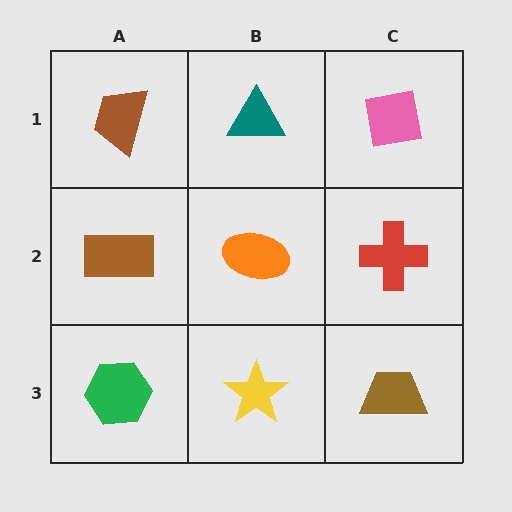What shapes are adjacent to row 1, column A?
A brown rectangle (row 2, column A), a teal triangle (row 1, column B).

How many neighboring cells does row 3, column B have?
3.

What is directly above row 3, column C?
A red cross.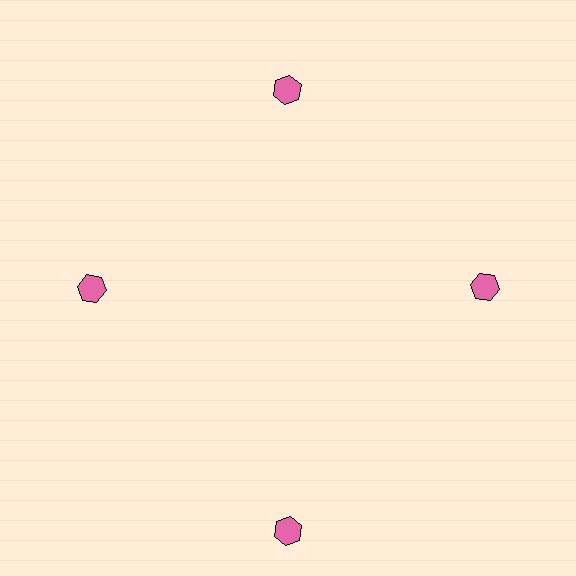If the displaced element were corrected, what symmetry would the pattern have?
It would have 4-fold rotational symmetry — the pattern would map onto itself every 90 degrees.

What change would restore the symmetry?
The symmetry would be restored by moving it inward, back onto the ring so that all 4 hexagons sit at equal angles and equal distance from the center.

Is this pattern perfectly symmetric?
No. The 4 pink hexagons are arranged in a ring, but one element near the 6 o'clock position is pushed outward from the center, breaking the 4-fold rotational symmetry.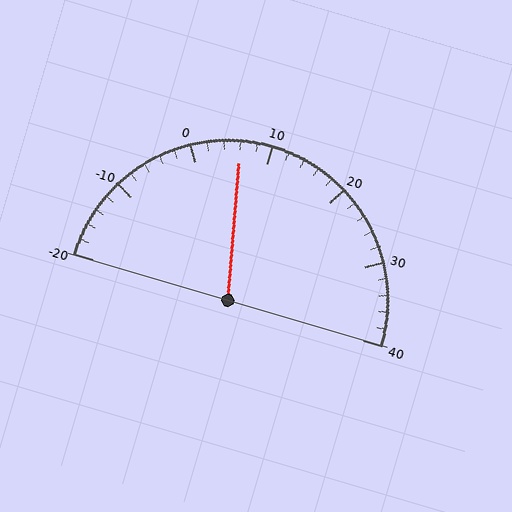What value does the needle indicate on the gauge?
The needle indicates approximately 6.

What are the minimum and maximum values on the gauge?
The gauge ranges from -20 to 40.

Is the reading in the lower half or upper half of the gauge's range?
The reading is in the lower half of the range (-20 to 40).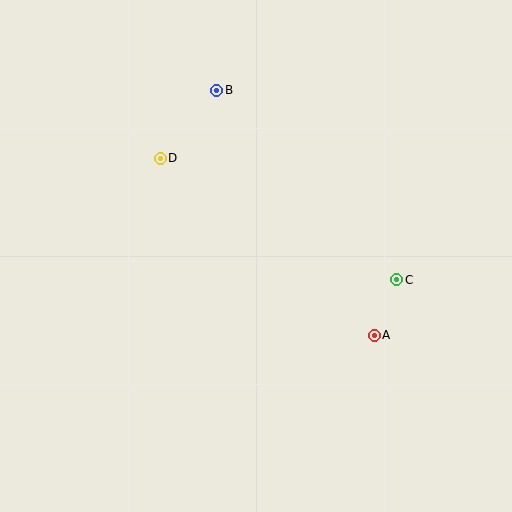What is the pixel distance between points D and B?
The distance between D and B is 88 pixels.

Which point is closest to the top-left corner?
Point D is closest to the top-left corner.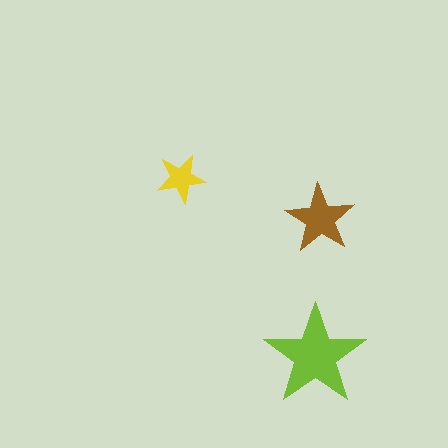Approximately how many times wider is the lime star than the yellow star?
About 2 times wider.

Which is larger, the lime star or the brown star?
The lime one.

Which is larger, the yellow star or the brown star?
The brown one.